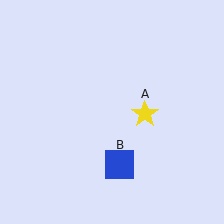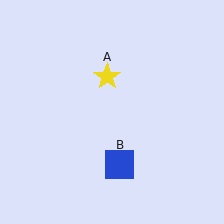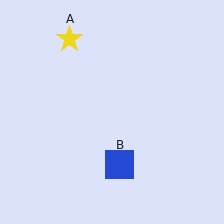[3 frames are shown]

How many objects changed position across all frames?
1 object changed position: yellow star (object A).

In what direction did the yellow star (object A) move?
The yellow star (object A) moved up and to the left.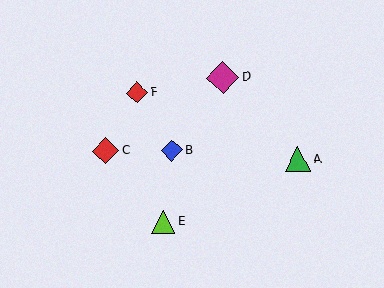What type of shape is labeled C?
Shape C is a red diamond.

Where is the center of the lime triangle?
The center of the lime triangle is at (163, 222).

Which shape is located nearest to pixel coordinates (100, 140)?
The red diamond (labeled C) at (106, 151) is nearest to that location.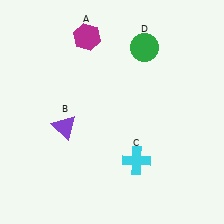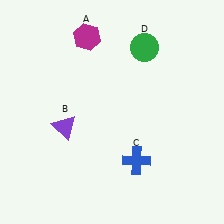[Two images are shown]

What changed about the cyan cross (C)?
In Image 1, C is cyan. In Image 2, it changed to blue.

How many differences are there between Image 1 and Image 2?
There is 1 difference between the two images.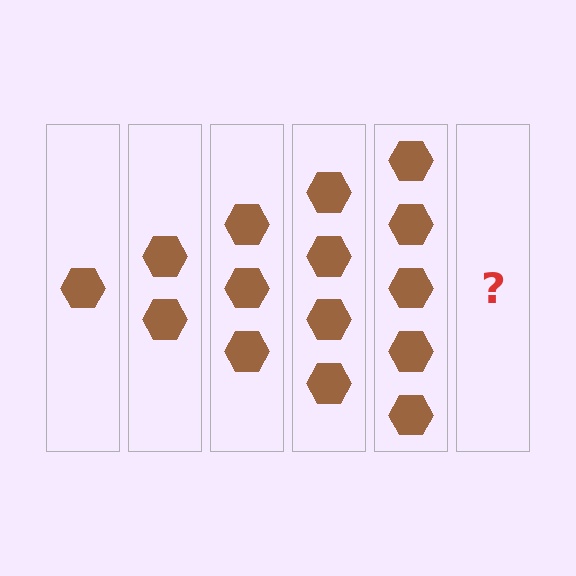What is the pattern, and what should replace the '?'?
The pattern is that each step adds one more hexagon. The '?' should be 6 hexagons.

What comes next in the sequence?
The next element should be 6 hexagons.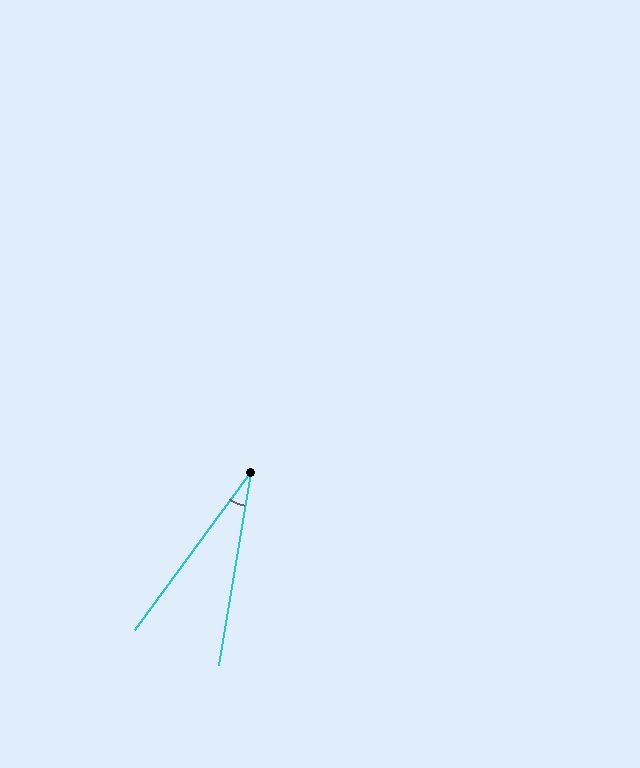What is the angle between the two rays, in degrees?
Approximately 27 degrees.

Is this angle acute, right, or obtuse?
It is acute.